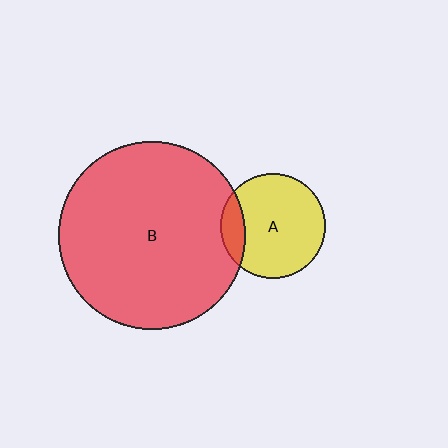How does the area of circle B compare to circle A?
Approximately 3.2 times.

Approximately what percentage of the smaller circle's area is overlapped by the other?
Approximately 15%.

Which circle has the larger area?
Circle B (red).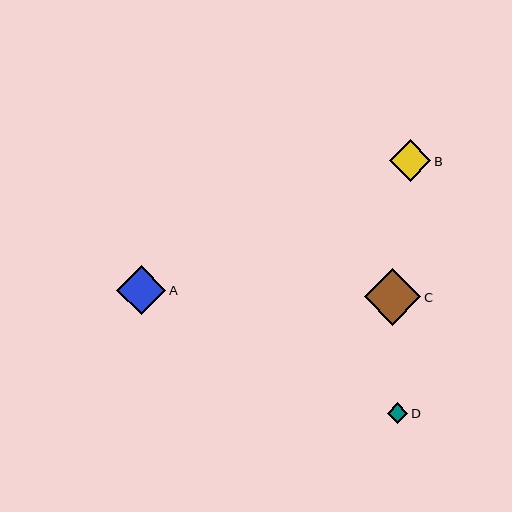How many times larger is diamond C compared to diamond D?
Diamond C is approximately 2.8 times the size of diamond D.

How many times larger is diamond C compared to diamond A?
Diamond C is approximately 1.2 times the size of diamond A.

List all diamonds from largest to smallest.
From largest to smallest: C, A, B, D.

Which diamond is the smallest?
Diamond D is the smallest with a size of approximately 20 pixels.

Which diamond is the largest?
Diamond C is the largest with a size of approximately 57 pixels.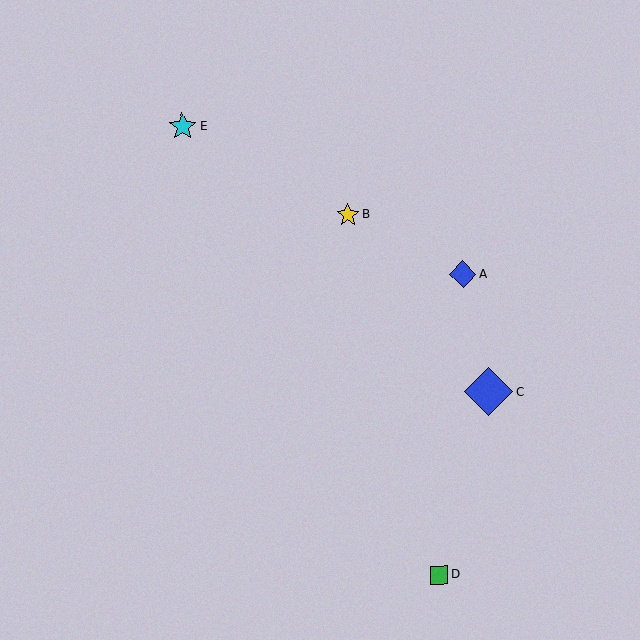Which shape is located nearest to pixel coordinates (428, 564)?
The green square (labeled D) at (439, 575) is nearest to that location.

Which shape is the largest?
The blue diamond (labeled C) is the largest.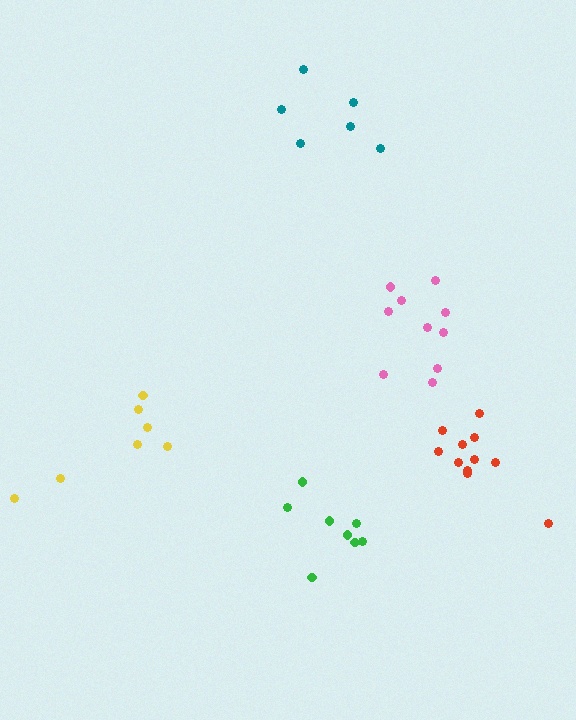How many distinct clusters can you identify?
There are 5 distinct clusters.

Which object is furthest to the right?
The red cluster is rightmost.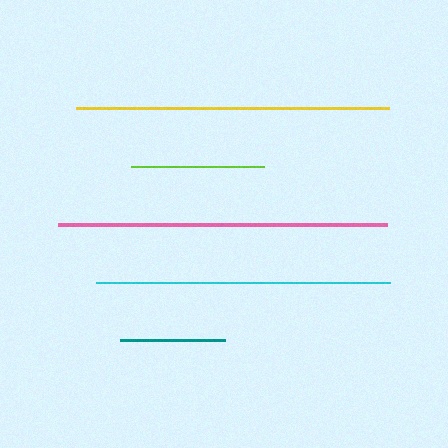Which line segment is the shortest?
The teal line is the shortest at approximately 105 pixels.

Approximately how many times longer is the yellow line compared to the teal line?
The yellow line is approximately 3.0 times the length of the teal line.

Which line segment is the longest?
The pink line is the longest at approximately 329 pixels.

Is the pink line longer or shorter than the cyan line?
The pink line is longer than the cyan line.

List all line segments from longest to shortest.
From longest to shortest: pink, yellow, cyan, lime, teal.